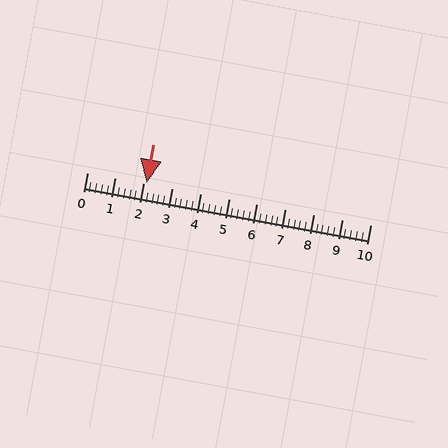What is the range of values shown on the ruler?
The ruler shows values from 0 to 10.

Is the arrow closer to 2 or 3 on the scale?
The arrow is closer to 2.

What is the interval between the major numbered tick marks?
The major tick marks are spaced 1 units apart.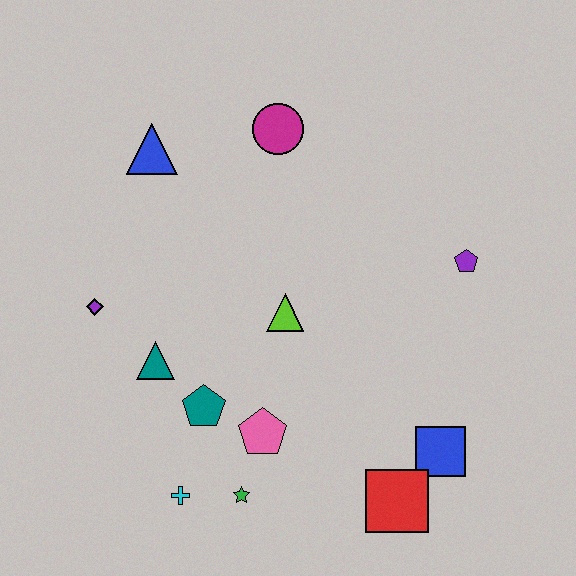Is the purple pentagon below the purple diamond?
No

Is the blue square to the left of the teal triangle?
No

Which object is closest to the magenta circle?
The blue triangle is closest to the magenta circle.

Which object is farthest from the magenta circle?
The red square is farthest from the magenta circle.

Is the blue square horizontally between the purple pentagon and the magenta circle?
Yes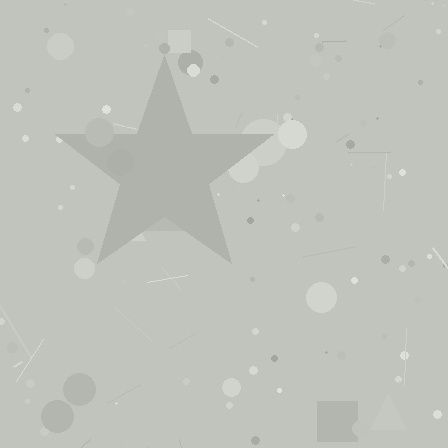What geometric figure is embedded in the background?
A star is embedded in the background.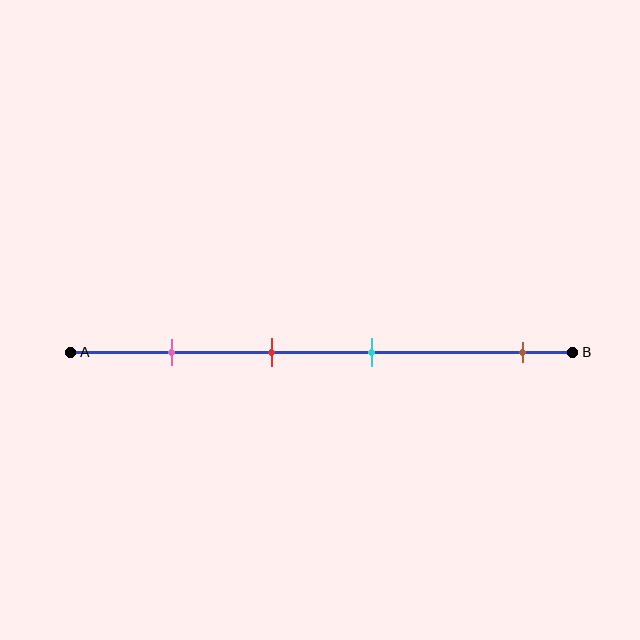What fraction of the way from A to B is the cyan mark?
The cyan mark is approximately 60% (0.6) of the way from A to B.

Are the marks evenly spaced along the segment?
No, the marks are not evenly spaced.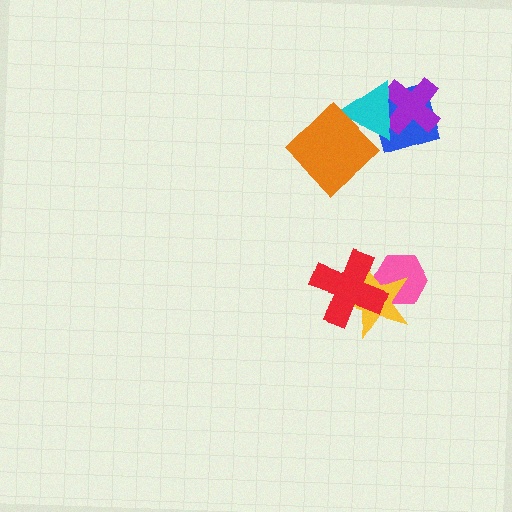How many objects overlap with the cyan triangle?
3 objects overlap with the cyan triangle.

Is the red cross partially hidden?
No, no other shape covers it.